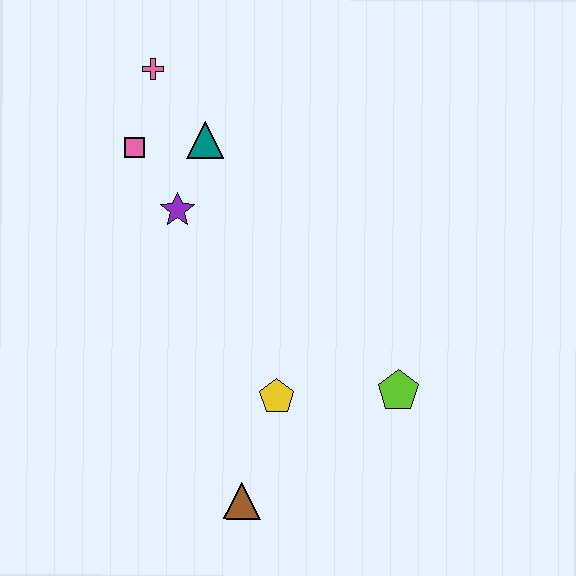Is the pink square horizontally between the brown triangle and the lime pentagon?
No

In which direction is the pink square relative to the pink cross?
The pink square is below the pink cross.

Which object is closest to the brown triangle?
The yellow pentagon is closest to the brown triangle.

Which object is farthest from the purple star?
The brown triangle is farthest from the purple star.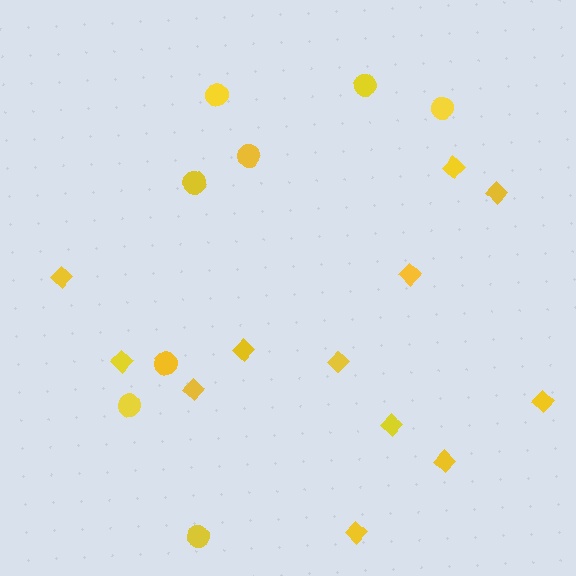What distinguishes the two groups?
There are 2 groups: one group of circles (8) and one group of diamonds (12).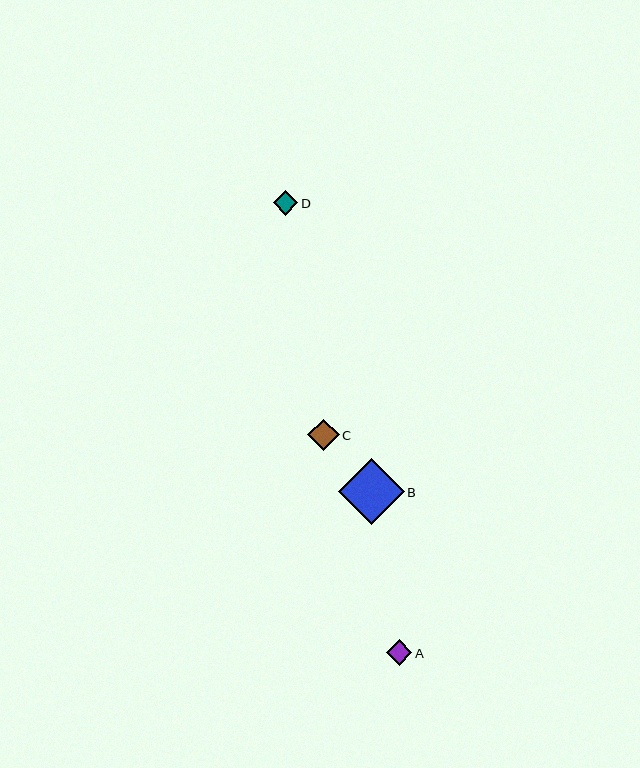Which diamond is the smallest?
Diamond D is the smallest with a size of approximately 24 pixels.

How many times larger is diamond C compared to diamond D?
Diamond C is approximately 1.3 times the size of diamond D.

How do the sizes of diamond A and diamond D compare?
Diamond A and diamond D are approximately the same size.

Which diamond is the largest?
Diamond B is the largest with a size of approximately 66 pixels.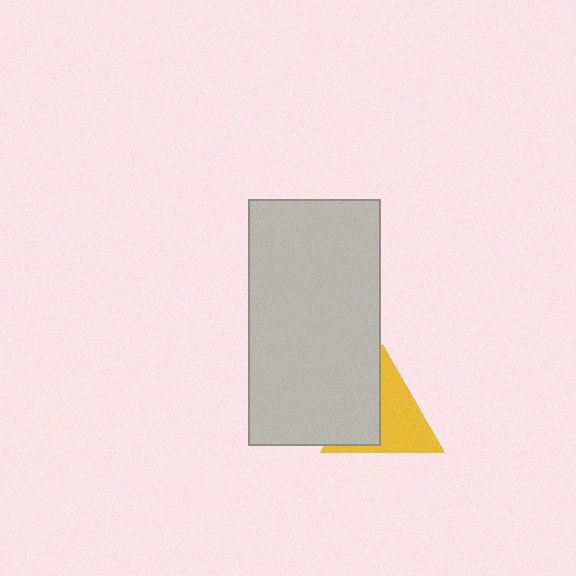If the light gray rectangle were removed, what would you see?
You would see the complete yellow triangle.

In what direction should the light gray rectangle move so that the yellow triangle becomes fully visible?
The light gray rectangle should move left. That is the shortest direction to clear the overlap and leave the yellow triangle fully visible.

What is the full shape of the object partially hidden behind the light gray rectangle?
The partially hidden object is a yellow triangle.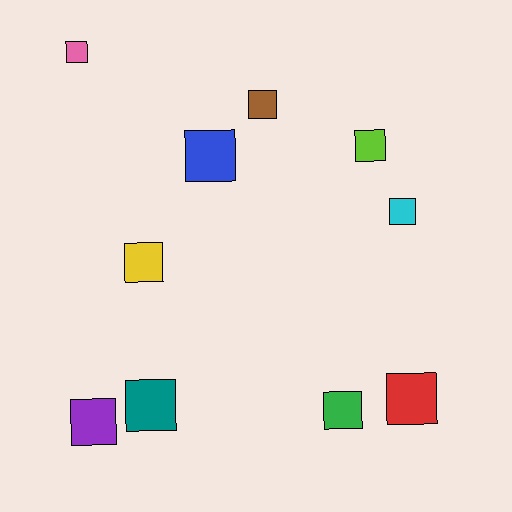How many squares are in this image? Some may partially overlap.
There are 10 squares.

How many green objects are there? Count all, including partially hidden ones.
There is 1 green object.